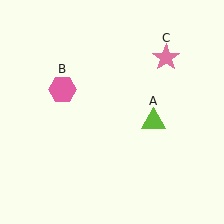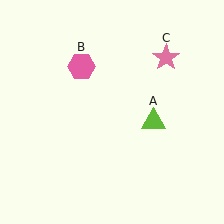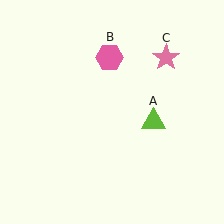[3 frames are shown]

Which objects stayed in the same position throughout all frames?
Lime triangle (object A) and pink star (object C) remained stationary.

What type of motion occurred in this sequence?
The pink hexagon (object B) rotated clockwise around the center of the scene.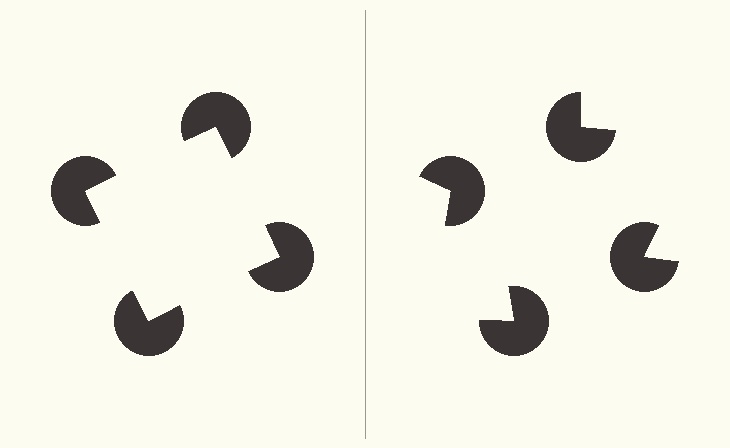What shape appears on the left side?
An illusory square.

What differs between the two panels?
The pac-man discs are positioned identically on both sides; only the wedge orientations differ. On the left they align to a square; on the right they are misaligned.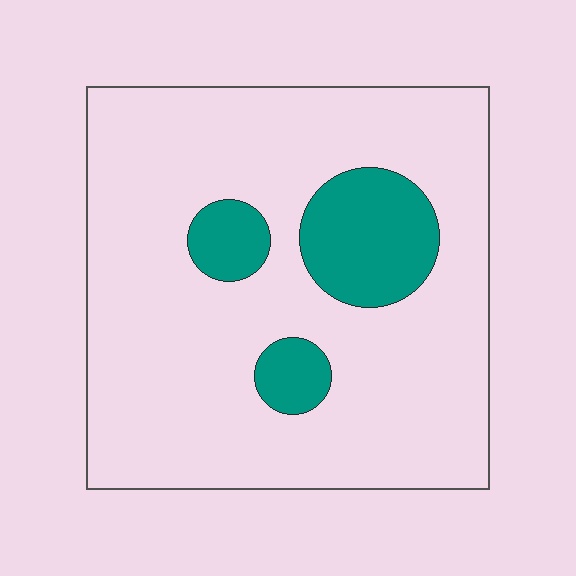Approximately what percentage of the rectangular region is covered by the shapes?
Approximately 15%.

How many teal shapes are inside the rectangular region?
3.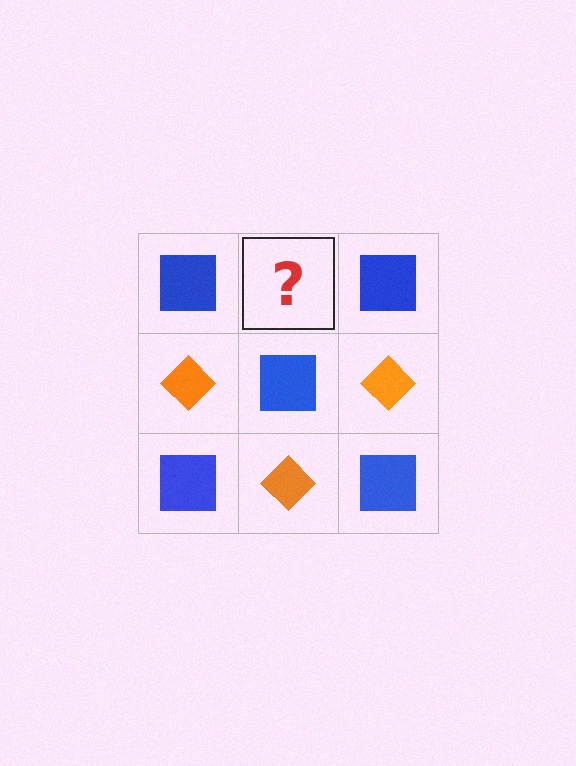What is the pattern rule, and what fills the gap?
The rule is that it alternates blue square and orange diamond in a checkerboard pattern. The gap should be filled with an orange diamond.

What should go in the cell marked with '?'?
The missing cell should contain an orange diamond.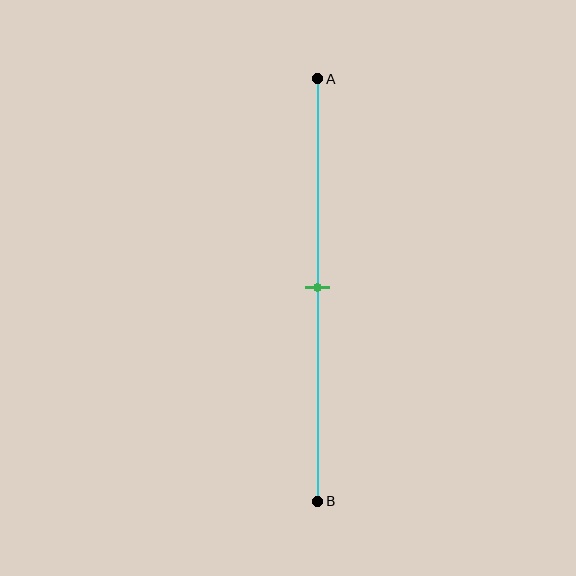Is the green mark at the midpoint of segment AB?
Yes, the mark is approximately at the midpoint.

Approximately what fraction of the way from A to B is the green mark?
The green mark is approximately 50% of the way from A to B.